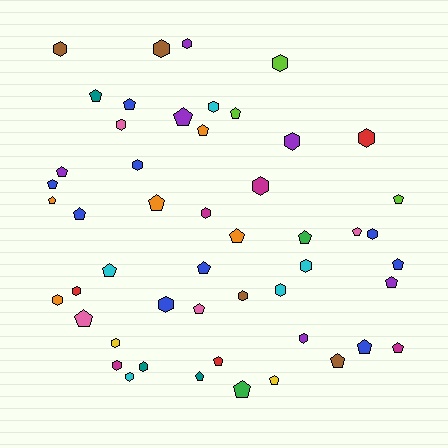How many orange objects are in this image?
There are 5 orange objects.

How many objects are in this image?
There are 50 objects.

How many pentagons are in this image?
There are 27 pentagons.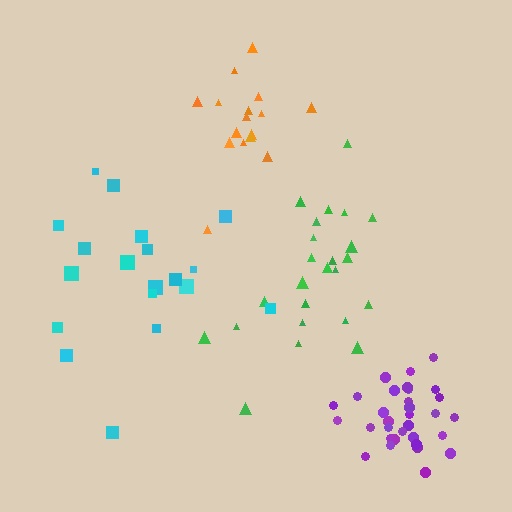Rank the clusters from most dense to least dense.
purple, green, orange, cyan.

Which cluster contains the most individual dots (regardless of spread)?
Purple (32).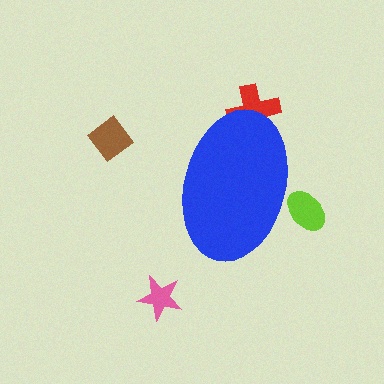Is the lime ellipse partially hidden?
Yes, the lime ellipse is partially hidden behind the blue ellipse.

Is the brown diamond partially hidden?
No, the brown diamond is fully visible.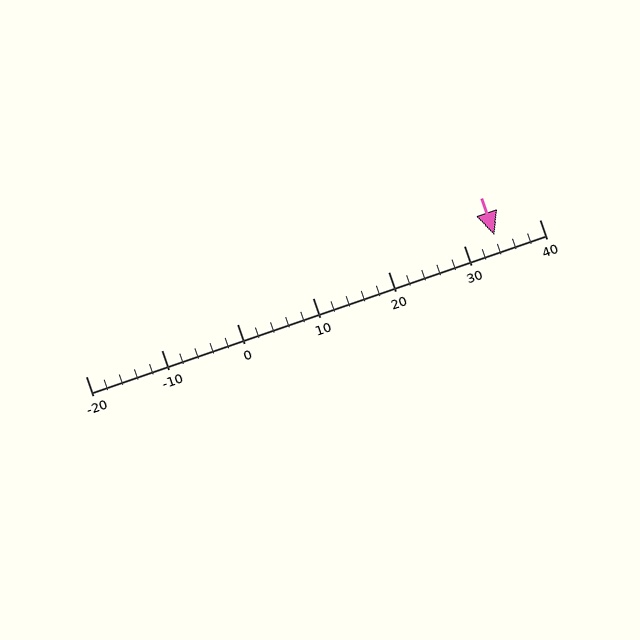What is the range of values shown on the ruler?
The ruler shows values from -20 to 40.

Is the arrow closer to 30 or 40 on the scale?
The arrow is closer to 30.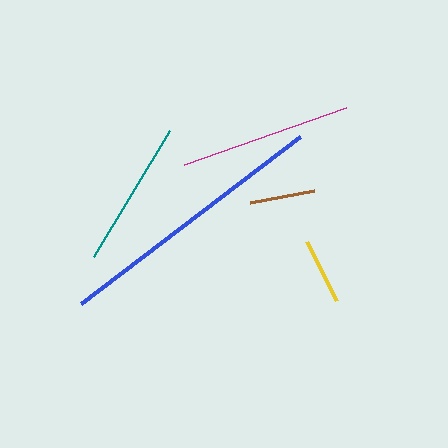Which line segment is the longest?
The blue line is the longest at approximately 275 pixels.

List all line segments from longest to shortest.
From longest to shortest: blue, magenta, teal, yellow, brown.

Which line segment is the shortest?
The brown line is the shortest at approximately 65 pixels.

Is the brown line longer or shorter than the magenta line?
The magenta line is longer than the brown line.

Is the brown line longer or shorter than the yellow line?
The yellow line is longer than the brown line.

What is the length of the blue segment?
The blue segment is approximately 275 pixels long.